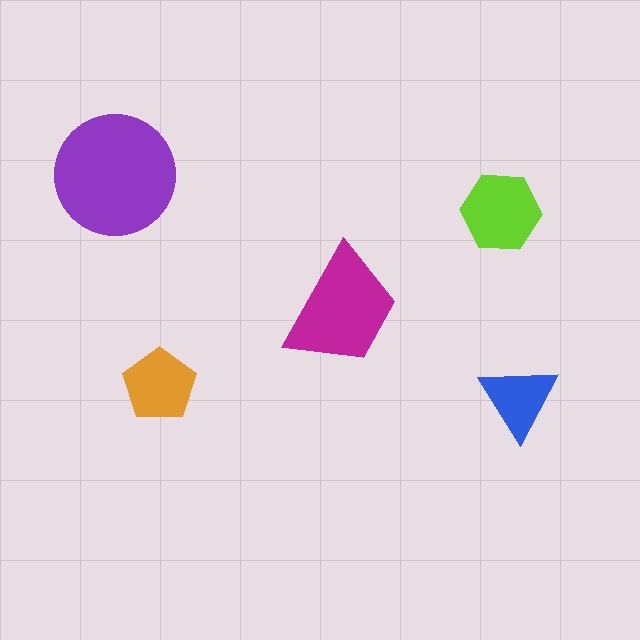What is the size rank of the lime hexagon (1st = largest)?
3rd.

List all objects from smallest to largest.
The blue triangle, the orange pentagon, the lime hexagon, the magenta trapezoid, the purple circle.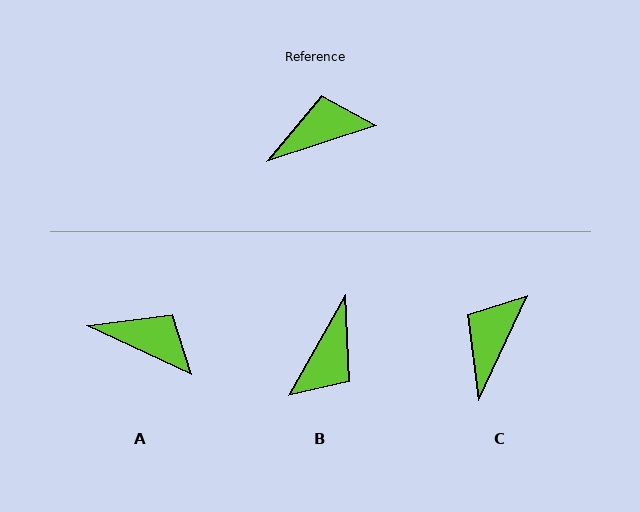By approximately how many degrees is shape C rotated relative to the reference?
Approximately 46 degrees counter-clockwise.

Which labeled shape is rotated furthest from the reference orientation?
B, about 138 degrees away.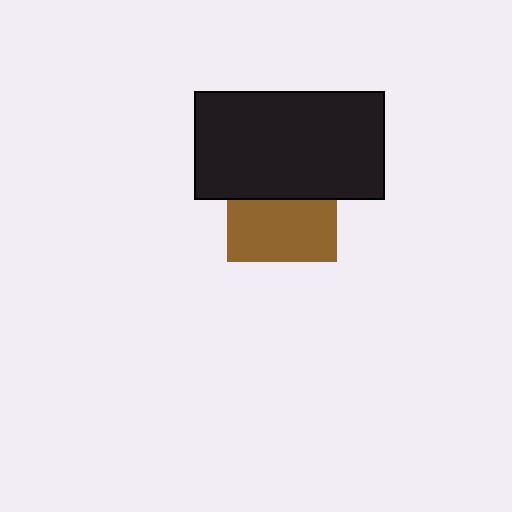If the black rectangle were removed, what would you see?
You would see the complete brown square.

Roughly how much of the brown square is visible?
About half of it is visible (roughly 56%).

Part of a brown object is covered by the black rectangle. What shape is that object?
It is a square.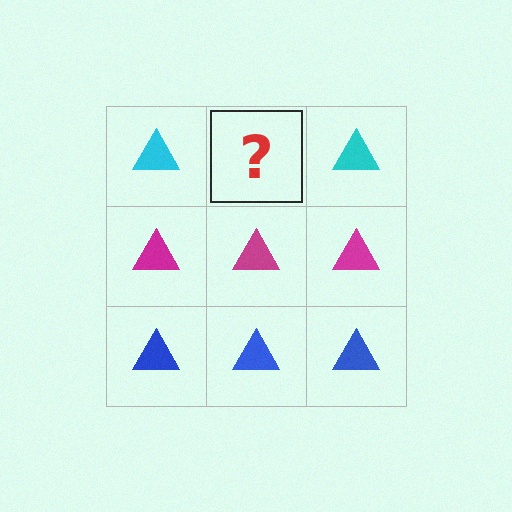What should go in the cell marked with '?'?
The missing cell should contain a cyan triangle.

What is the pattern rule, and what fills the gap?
The rule is that each row has a consistent color. The gap should be filled with a cyan triangle.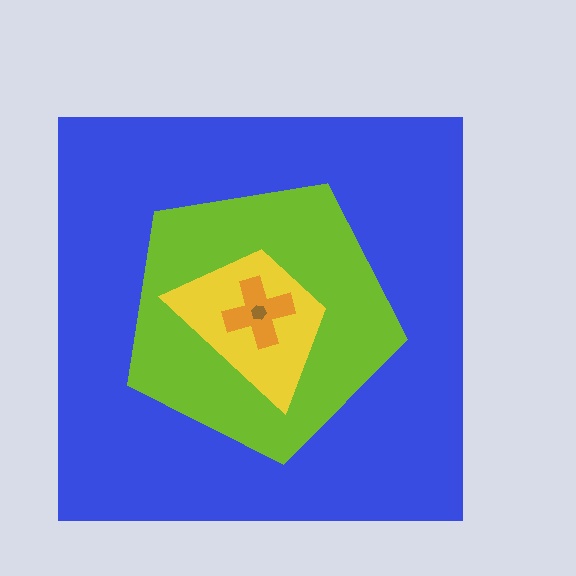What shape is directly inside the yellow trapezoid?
The orange cross.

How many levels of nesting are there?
5.